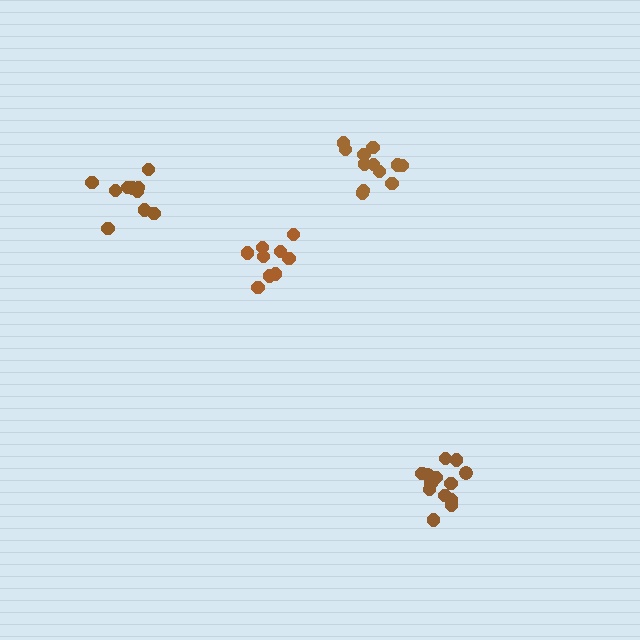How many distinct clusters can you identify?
There are 4 distinct clusters.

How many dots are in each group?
Group 1: 9 dots, Group 2: 10 dots, Group 3: 12 dots, Group 4: 13 dots (44 total).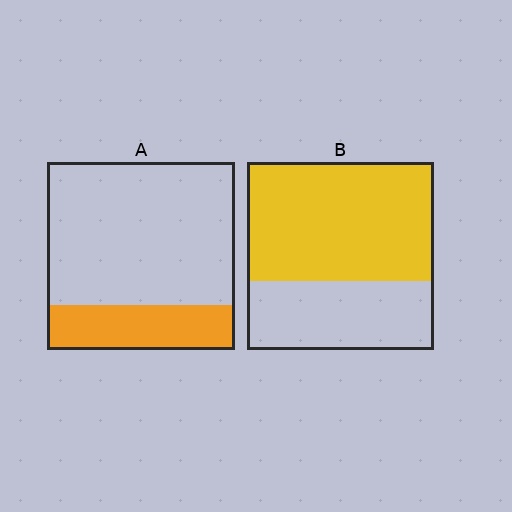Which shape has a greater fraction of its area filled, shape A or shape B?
Shape B.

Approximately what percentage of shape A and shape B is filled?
A is approximately 25% and B is approximately 65%.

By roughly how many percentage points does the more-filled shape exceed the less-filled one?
By roughly 40 percentage points (B over A).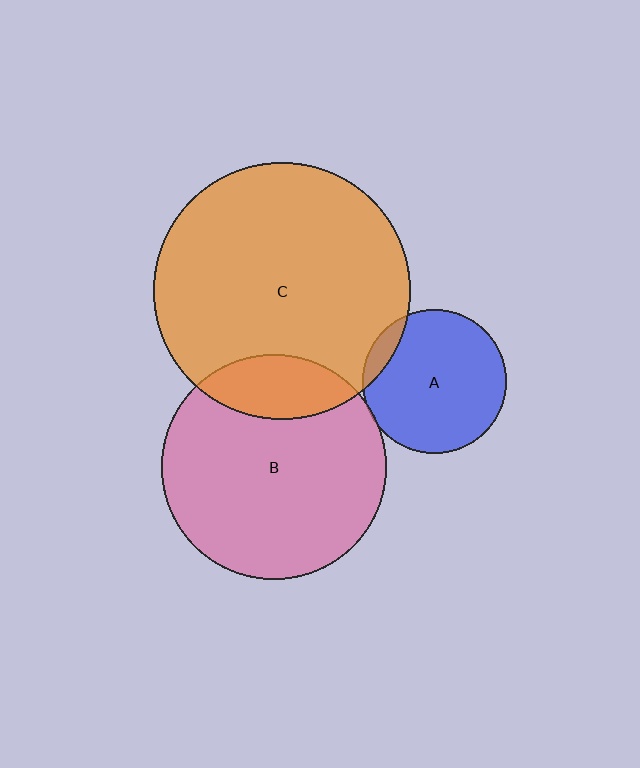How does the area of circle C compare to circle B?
Approximately 1.3 times.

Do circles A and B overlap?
Yes.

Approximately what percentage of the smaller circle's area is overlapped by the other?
Approximately 5%.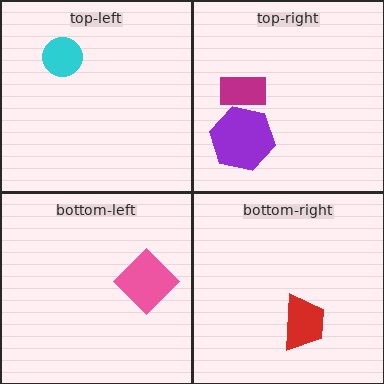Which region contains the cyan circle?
The top-left region.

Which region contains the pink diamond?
The bottom-left region.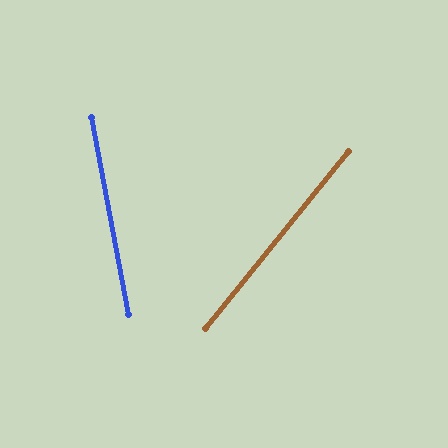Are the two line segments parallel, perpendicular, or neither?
Neither parallel nor perpendicular — they differ by about 50°.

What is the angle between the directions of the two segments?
Approximately 50 degrees.